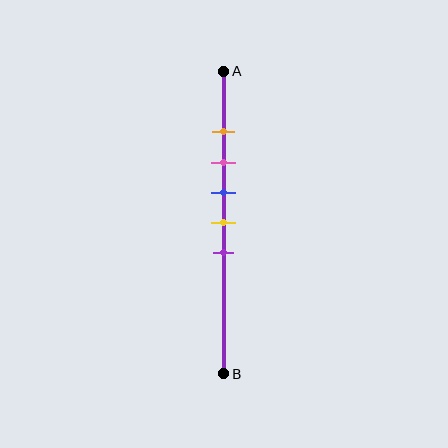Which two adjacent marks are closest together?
The orange and pink marks are the closest adjacent pair.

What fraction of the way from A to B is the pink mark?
The pink mark is approximately 30% (0.3) of the way from A to B.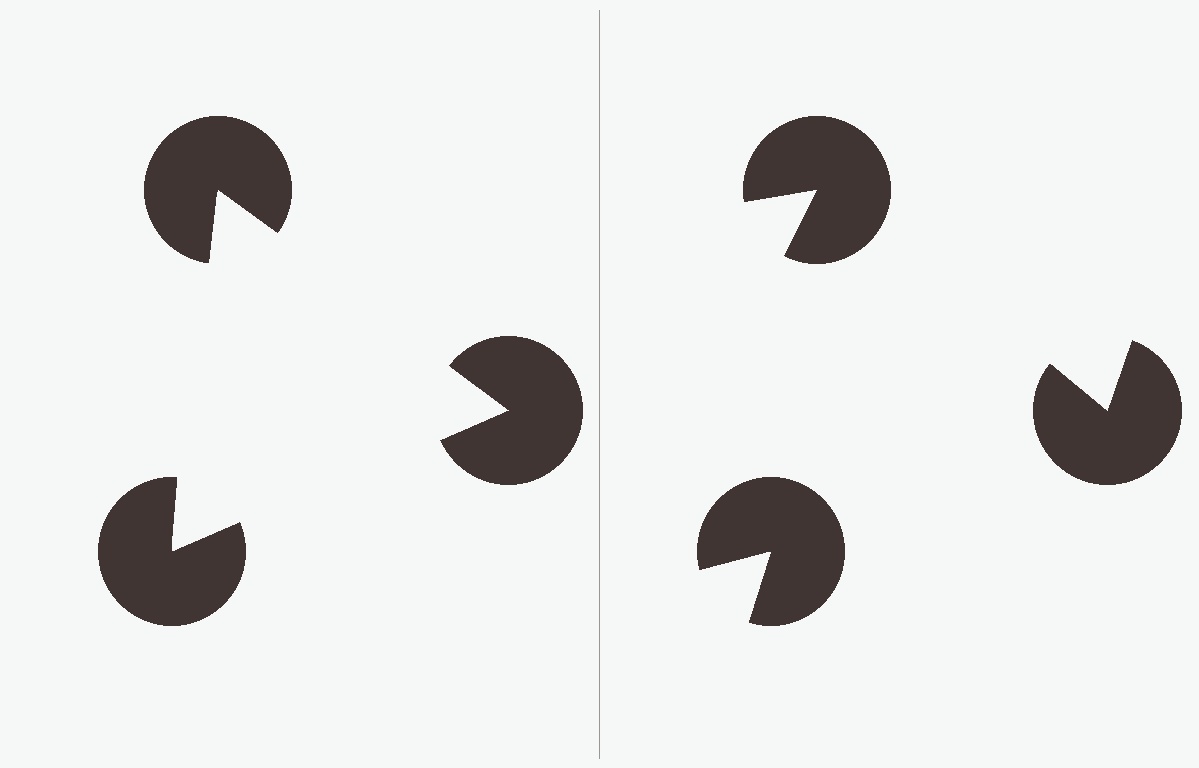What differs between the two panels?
The pac-man discs are positioned identically on both sides; only the wedge orientations differ. On the left they align to a triangle; on the right they are misaligned.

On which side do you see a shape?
An illusory triangle appears on the left side. On the right side the wedge cuts are rotated, so no coherent shape forms.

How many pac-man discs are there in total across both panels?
6 — 3 on each side.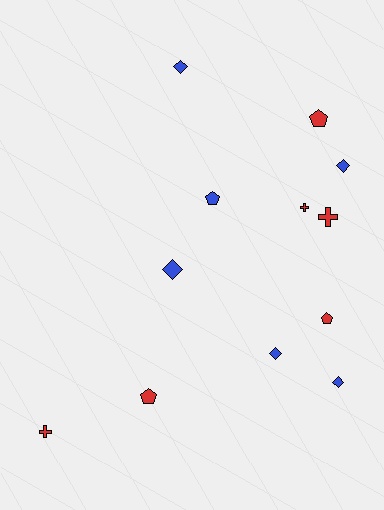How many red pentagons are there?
There are 3 red pentagons.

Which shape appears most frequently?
Diamond, with 5 objects.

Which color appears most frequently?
Red, with 6 objects.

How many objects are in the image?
There are 12 objects.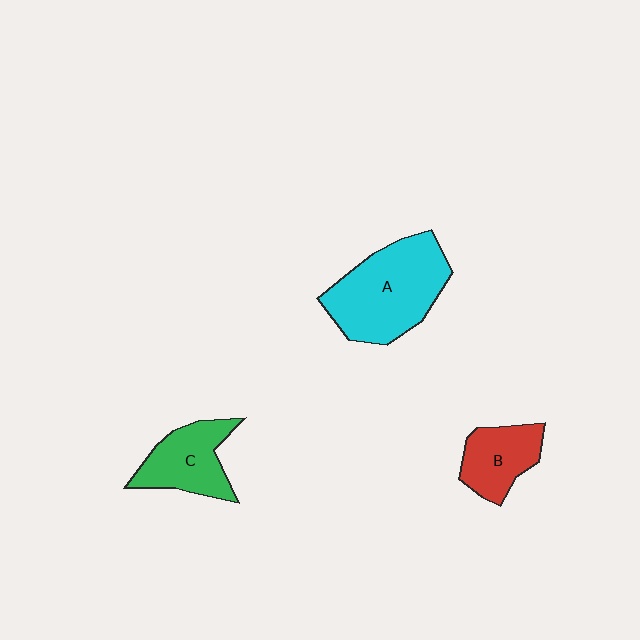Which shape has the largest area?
Shape A (cyan).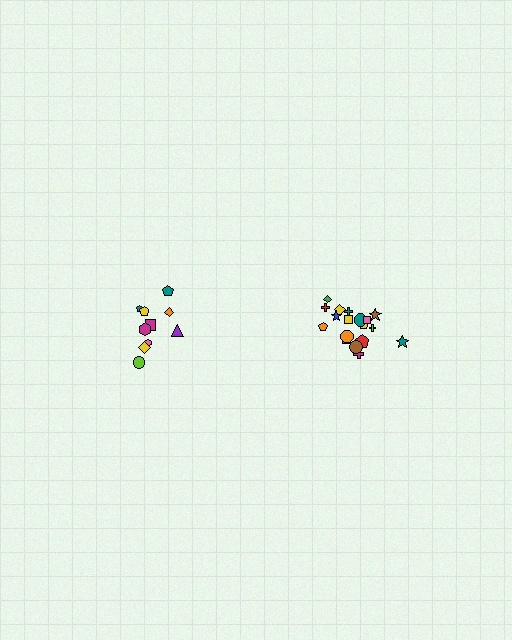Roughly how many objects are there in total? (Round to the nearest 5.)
Roughly 30 objects in total.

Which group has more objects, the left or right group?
The right group.